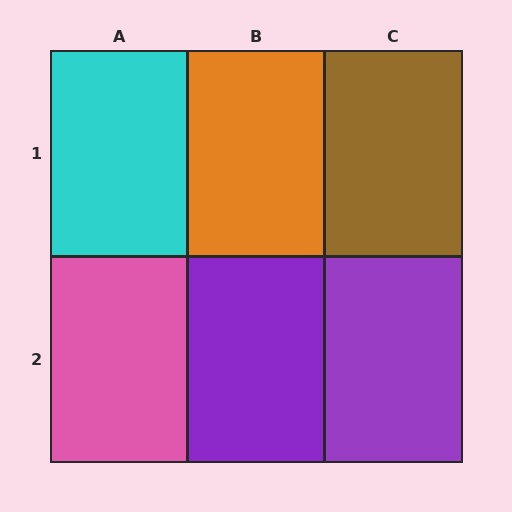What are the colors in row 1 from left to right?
Cyan, orange, brown.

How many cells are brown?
1 cell is brown.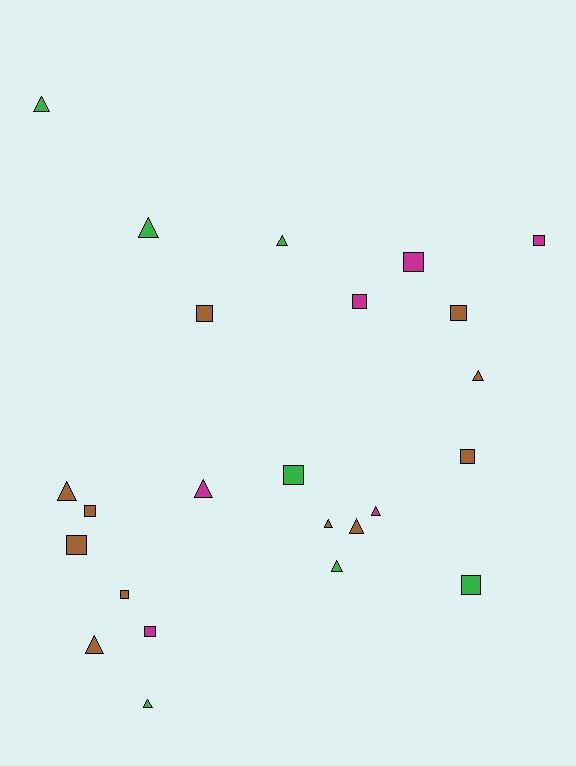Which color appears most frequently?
Brown, with 11 objects.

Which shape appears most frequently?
Triangle, with 12 objects.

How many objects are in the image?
There are 24 objects.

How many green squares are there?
There are 2 green squares.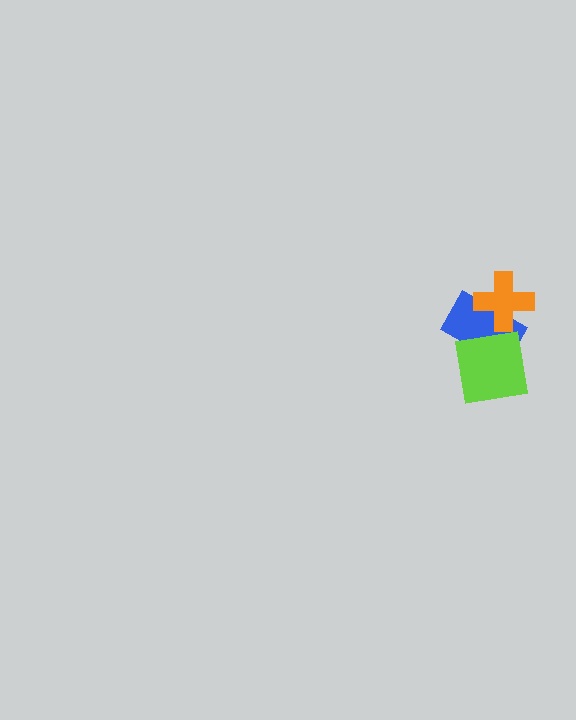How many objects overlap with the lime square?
2 objects overlap with the lime square.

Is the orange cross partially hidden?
Yes, it is partially covered by another shape.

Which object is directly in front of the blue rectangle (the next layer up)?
The orange cross is directly in front of the blue rectangle.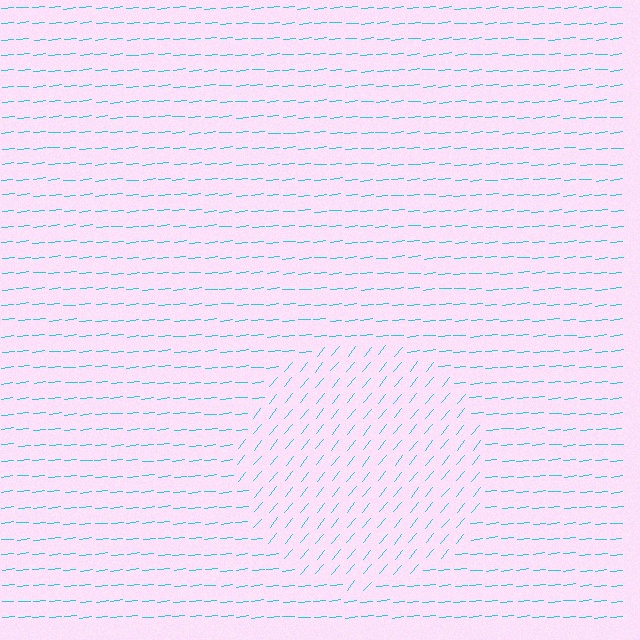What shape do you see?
I see a circle.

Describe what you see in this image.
The image is filled with small cyan line segments. A circle region in the image has lines oriented differently from the surrounding lines, creating a visible texture boundary.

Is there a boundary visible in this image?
Yes, there is a texture boundary formed by a change in line orientation.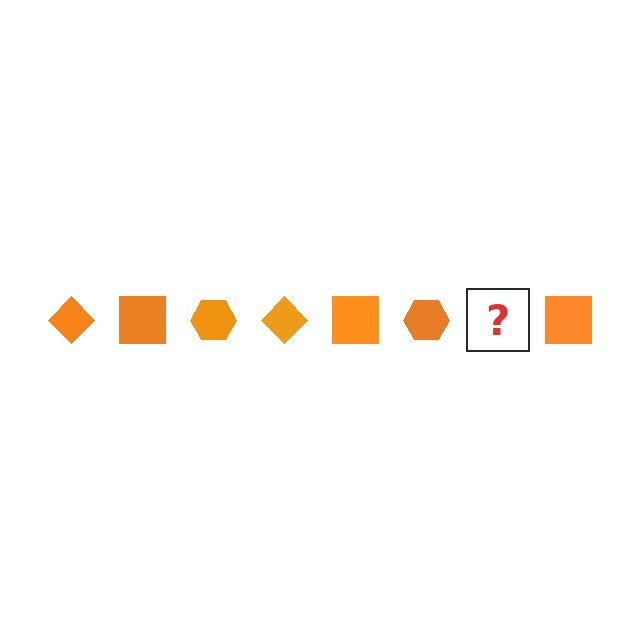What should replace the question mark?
The question mark should be replaced with an orange diamond.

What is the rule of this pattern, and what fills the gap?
The rule is that the pattern cycles through diamond, square, hexagon shapes in orange. The gap should be filled with an orange diamond.